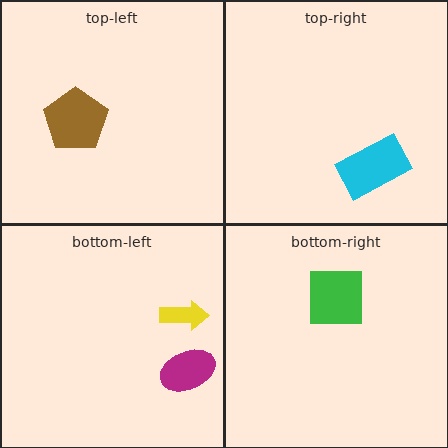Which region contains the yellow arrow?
The bottom-left region.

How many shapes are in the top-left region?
1.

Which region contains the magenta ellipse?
The bottom-left region.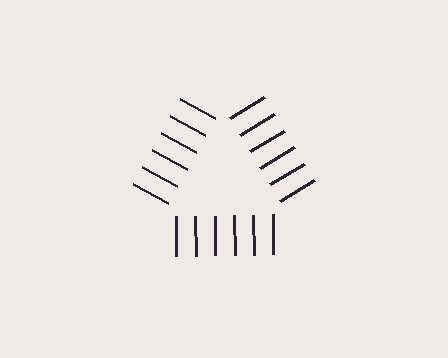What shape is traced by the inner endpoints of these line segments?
An illusory triangle — the line segments terminate on its edges but no continuous stroke is drawn.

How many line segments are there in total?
18 — 6 along each of the 3 edges.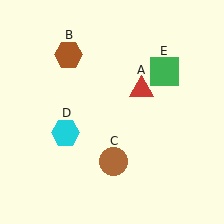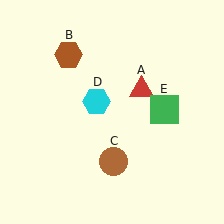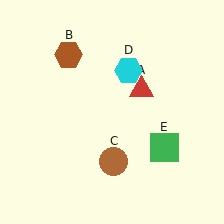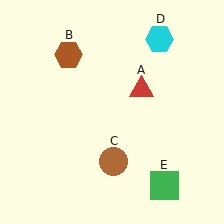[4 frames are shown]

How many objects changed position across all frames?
2 objects changed position: cyan hexagon (object D), green square (object E).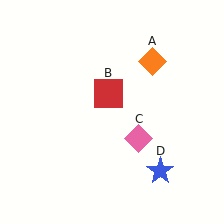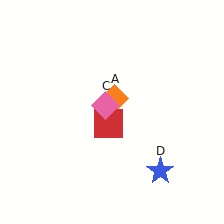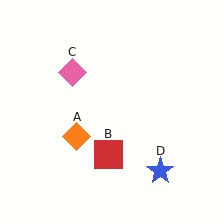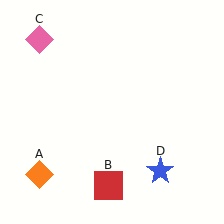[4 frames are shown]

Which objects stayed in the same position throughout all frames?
Blue star (object D) remained stationary.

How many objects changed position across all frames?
3 objects changed position: orange diamond (object A), red square (object B), pink diamond (object C).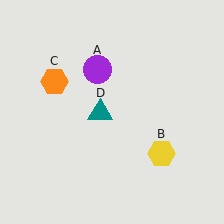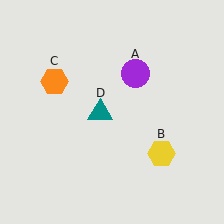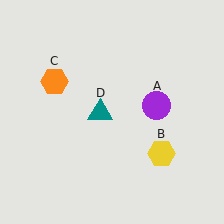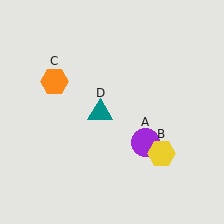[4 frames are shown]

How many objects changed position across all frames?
1 object changed position: purple circle (object A).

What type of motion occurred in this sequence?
The purple circle (object A) rotated clockwise around the center of the scene.